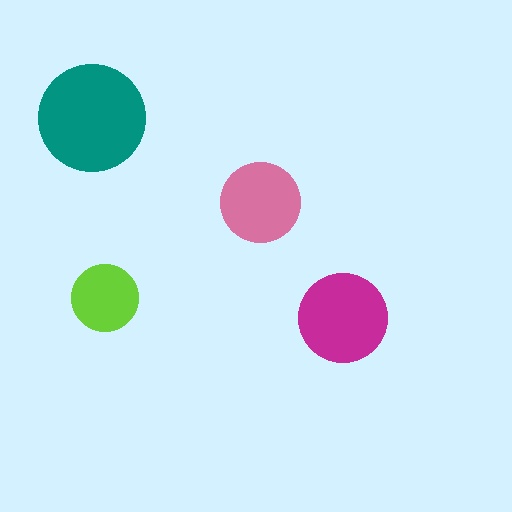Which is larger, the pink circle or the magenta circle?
The magenta one.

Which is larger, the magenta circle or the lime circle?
The magenta one.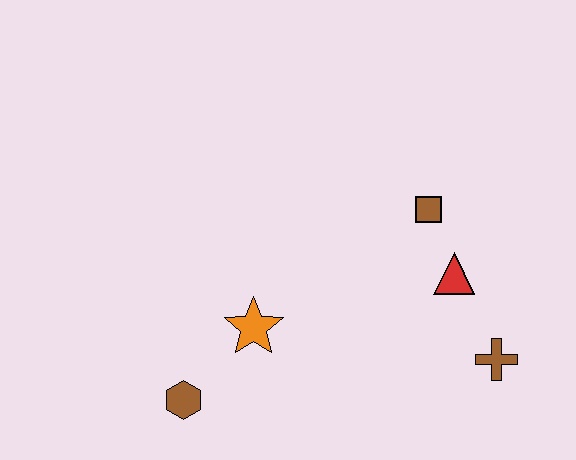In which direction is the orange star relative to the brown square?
The orange star is to the left of the brown square.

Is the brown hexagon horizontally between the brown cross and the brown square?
No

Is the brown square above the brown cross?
Yes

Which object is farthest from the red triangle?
The brown hexagon is farthest from the red triangle.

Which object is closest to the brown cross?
The red triangle is closest to the brown cross.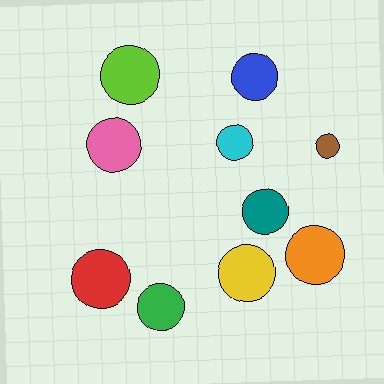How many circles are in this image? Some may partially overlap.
There are 10 circles.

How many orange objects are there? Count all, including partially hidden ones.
There is 1 orange object.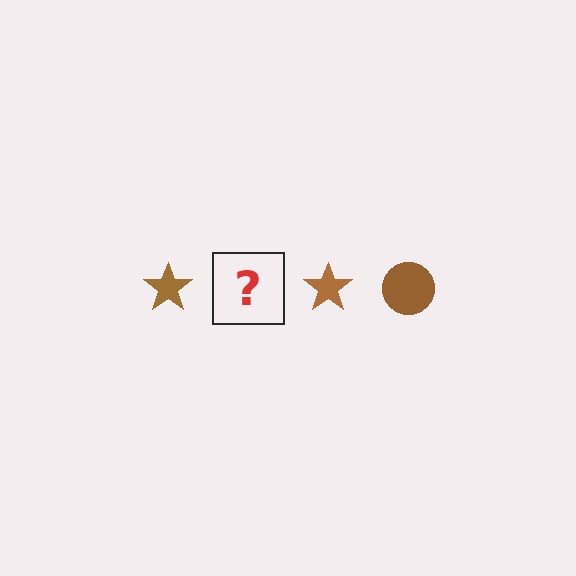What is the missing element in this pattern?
The missing element is a brown circle.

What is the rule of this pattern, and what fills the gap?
The rule is that the pattern cycles through star, circle shapes in brown. The gap should be filled with a brown circle.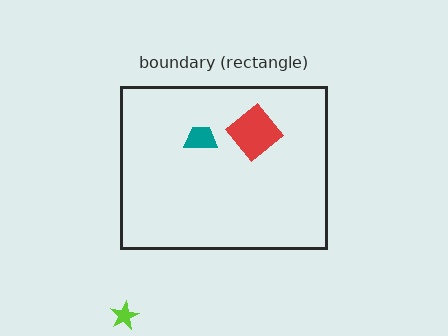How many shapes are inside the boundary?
2 inside, 1 outside.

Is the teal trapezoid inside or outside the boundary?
Inside.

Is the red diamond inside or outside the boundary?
Inside.